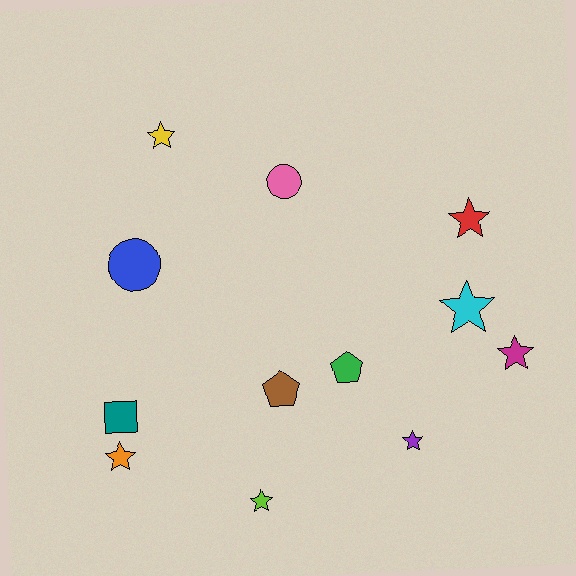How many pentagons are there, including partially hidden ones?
There are 2 pentagons.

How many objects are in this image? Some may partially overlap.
There are 12 objects.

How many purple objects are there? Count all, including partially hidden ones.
There is 1 purple object.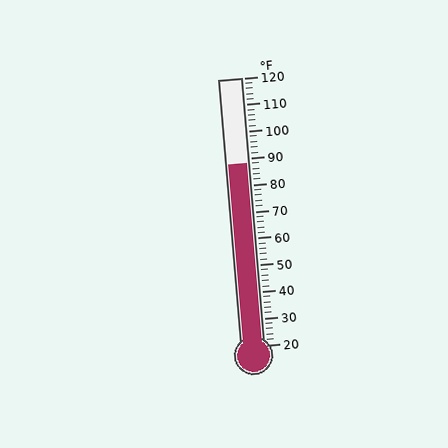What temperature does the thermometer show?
The thermometer shows approximately 88°F.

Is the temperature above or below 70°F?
The temperature is above 70°F.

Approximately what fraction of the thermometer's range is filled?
The thermometer is filled to approximately 70% of its range.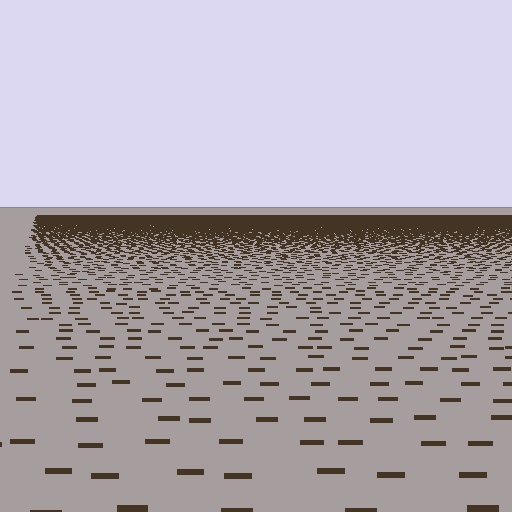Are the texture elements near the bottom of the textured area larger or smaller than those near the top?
Larger. Near the bottom, elements are closer to the viewer and appear at a bigger on-screen size.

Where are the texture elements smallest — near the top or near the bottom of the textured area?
Near the top.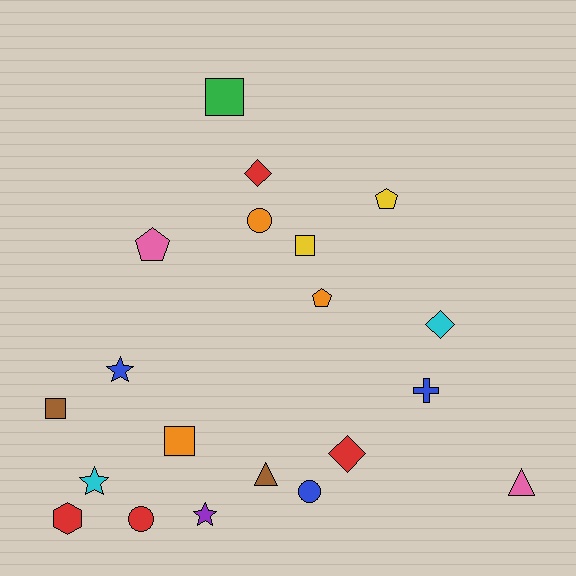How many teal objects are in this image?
There are no teal objects.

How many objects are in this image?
There are 20 objects.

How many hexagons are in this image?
There is 1 hexagon.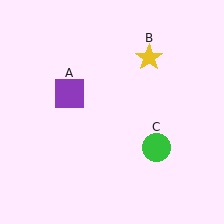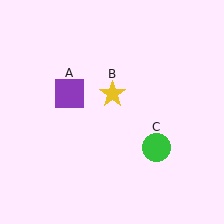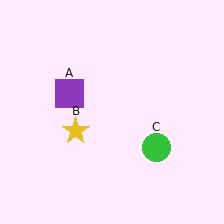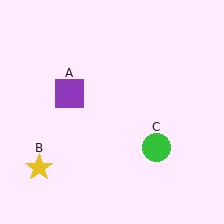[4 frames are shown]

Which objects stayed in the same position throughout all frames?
Purple square (object A) and green circle (object C) remained stationary.